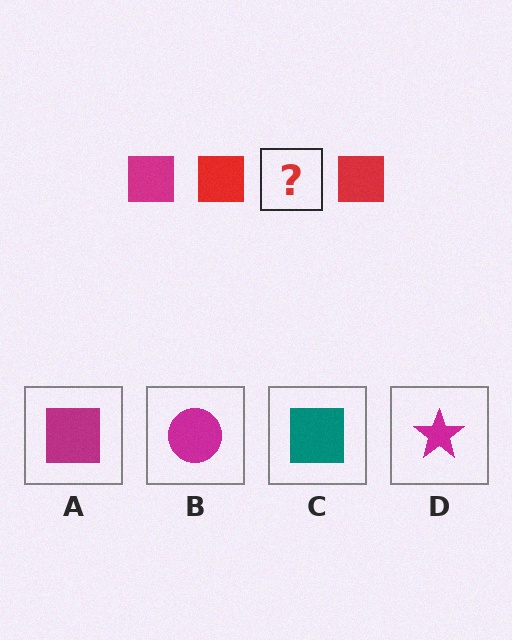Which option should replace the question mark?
Option A.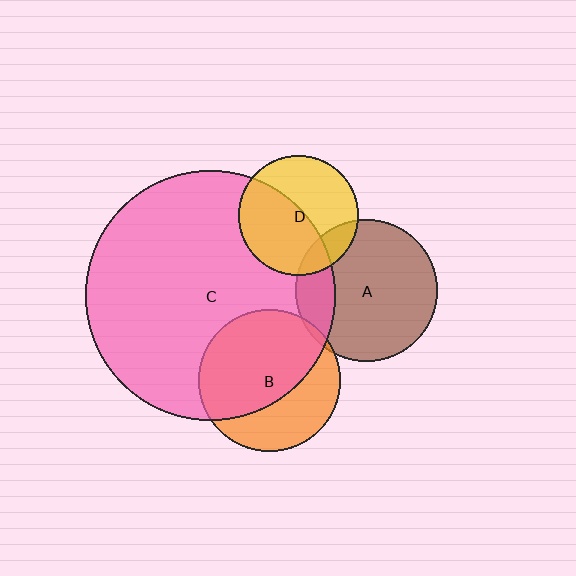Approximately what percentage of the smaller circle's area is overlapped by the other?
Approximately 20%.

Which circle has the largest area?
Circle C (pink).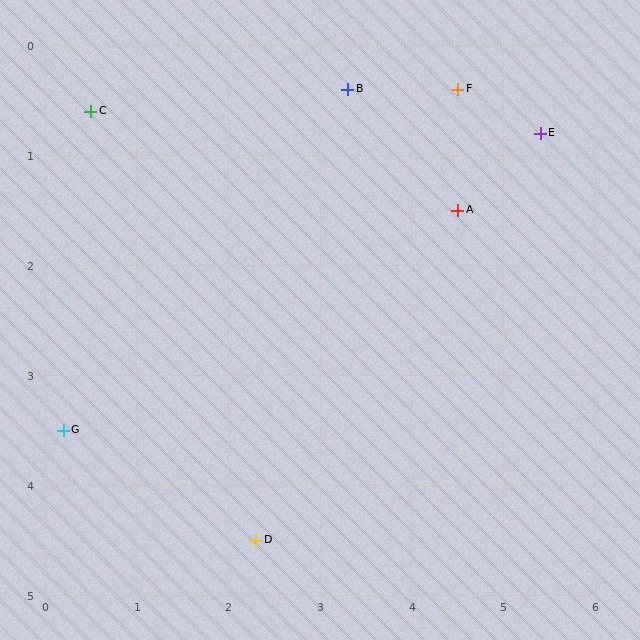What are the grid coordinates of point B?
Point B is at approximately (3.3, 0.4).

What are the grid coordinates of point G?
Point G is at approximately (0.2, 3.5).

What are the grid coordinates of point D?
Point D is at approximately (2.3, 4.5).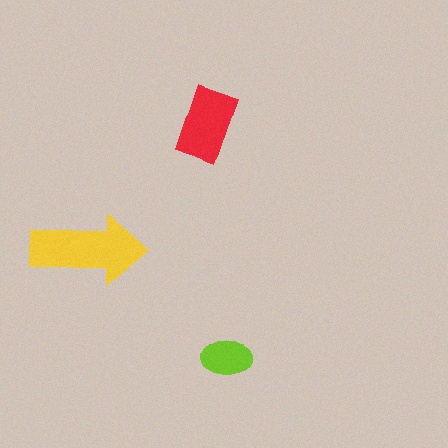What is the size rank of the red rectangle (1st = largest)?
2nd.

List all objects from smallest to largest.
The lime ellipse, the red rectangle, the yellow arrow.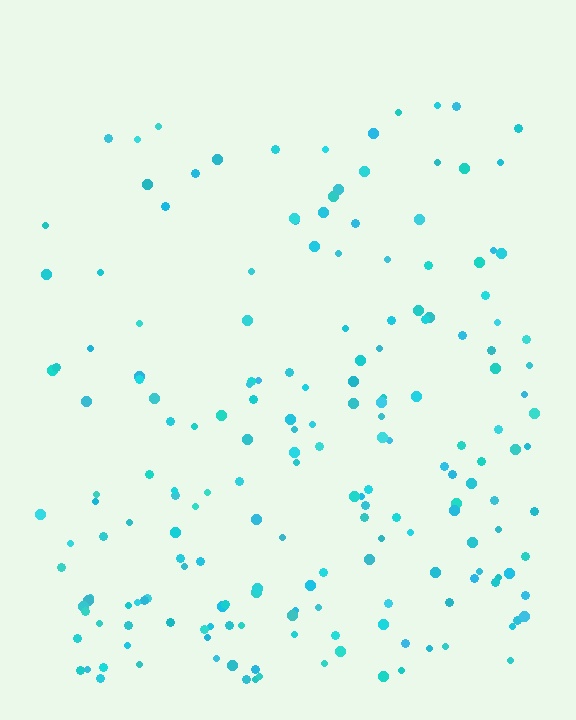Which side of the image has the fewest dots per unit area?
The top.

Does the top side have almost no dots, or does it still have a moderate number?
Still a moderate number, just noticeably fewer than the bottom.